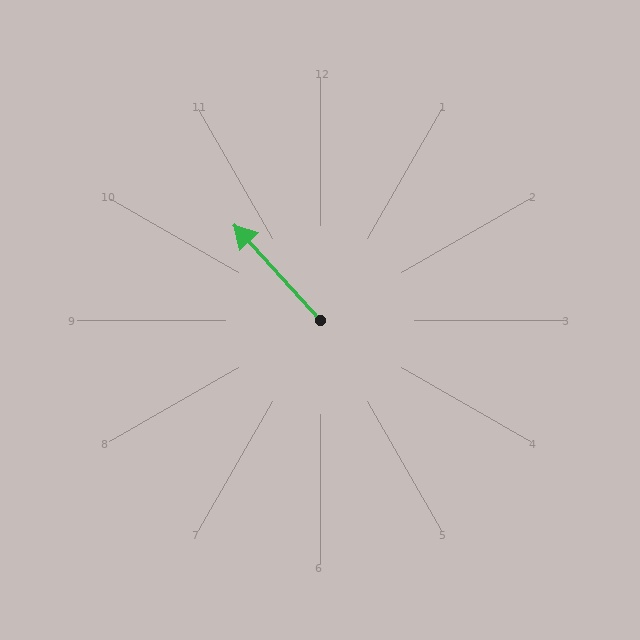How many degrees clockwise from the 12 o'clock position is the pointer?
Approximately 318 degrees.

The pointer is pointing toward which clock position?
Roughly 11 o'clock.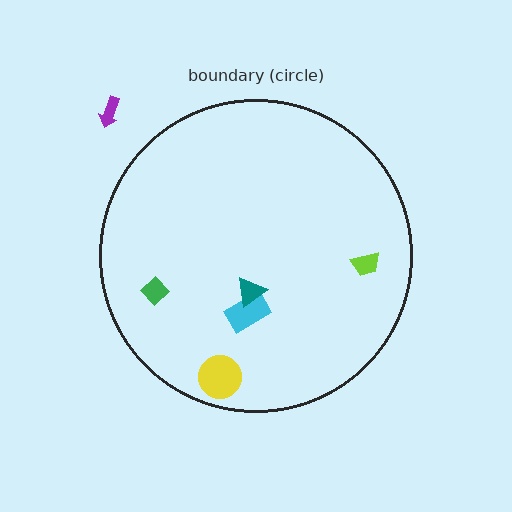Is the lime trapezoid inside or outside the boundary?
Inside.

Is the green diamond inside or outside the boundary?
Inside.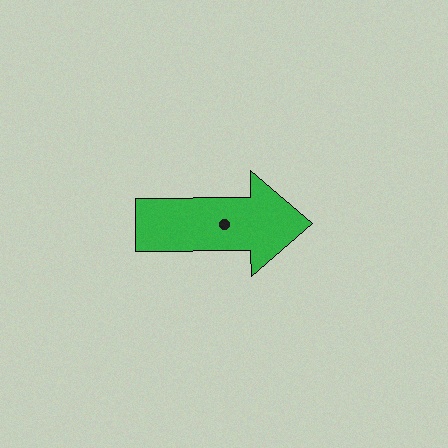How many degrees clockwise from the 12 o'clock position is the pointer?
Approximately 89 degrees.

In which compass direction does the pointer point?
East.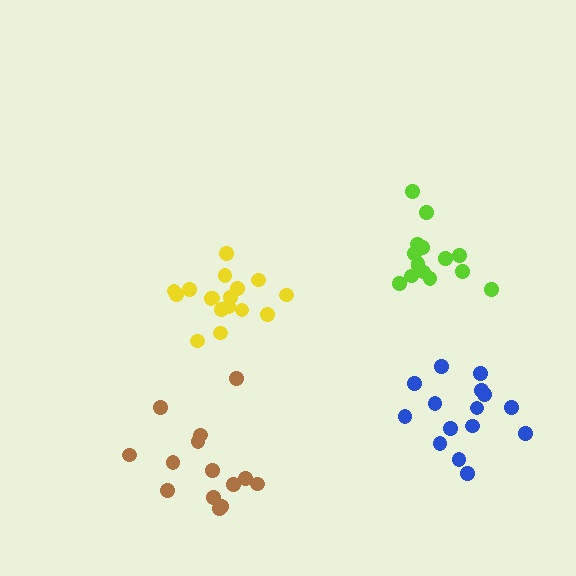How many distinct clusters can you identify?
There are 4 distinct clusters.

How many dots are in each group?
Group 1: 15 dots, Group 2: 14 dots, Group 3: 15 dots, Group 4: 17 dots (61 total).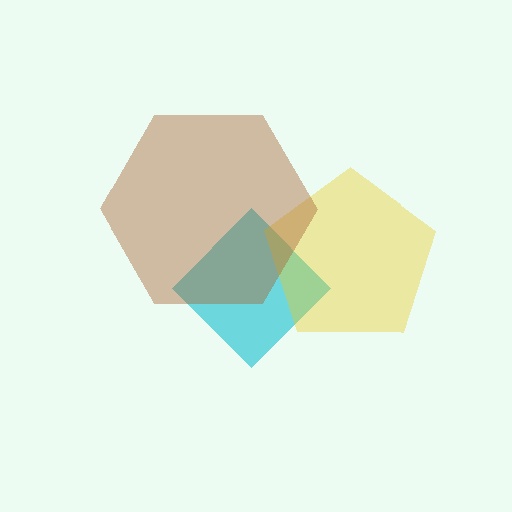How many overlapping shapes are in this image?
There are 3 overlapping shapes in the image.